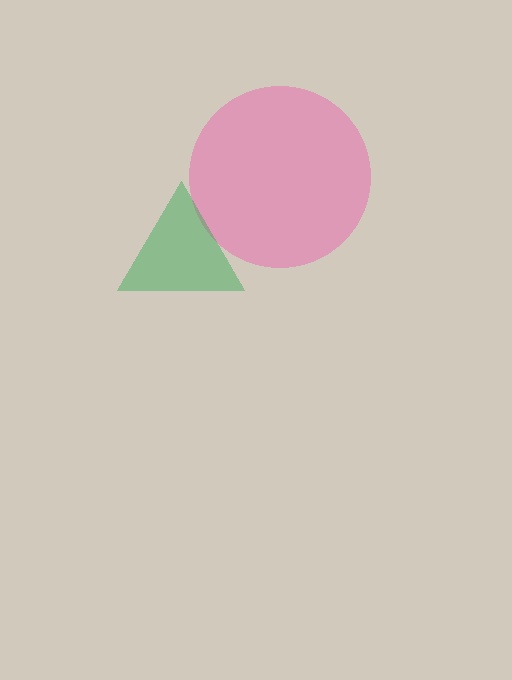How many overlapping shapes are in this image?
There are 2 overlapping shapes in the image.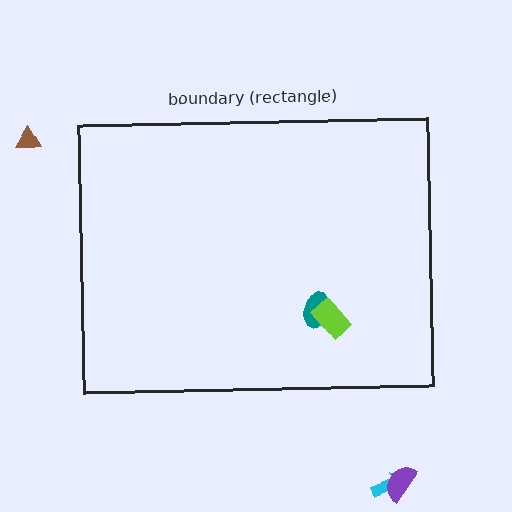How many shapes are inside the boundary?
2 inside, 3 outside.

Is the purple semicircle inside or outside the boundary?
Outside.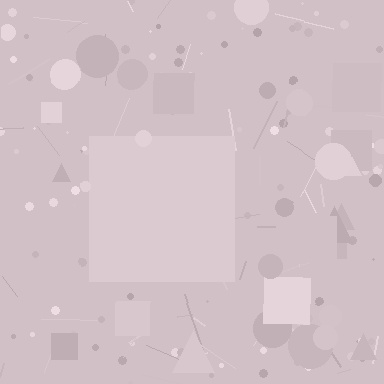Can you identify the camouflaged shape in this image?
The camouflaged shape is a square.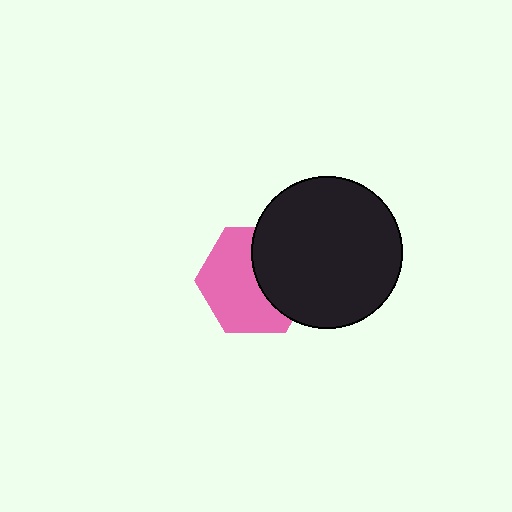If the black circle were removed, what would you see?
You would see the complete pink hexagon.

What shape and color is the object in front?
The object in front is a black circle.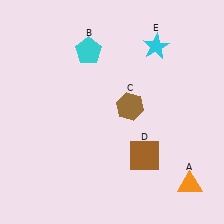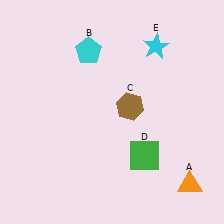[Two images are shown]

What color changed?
The square (D) changed from brown in Image 1 to green in Image 2.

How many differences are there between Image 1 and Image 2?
There is 1 difference between the two images.